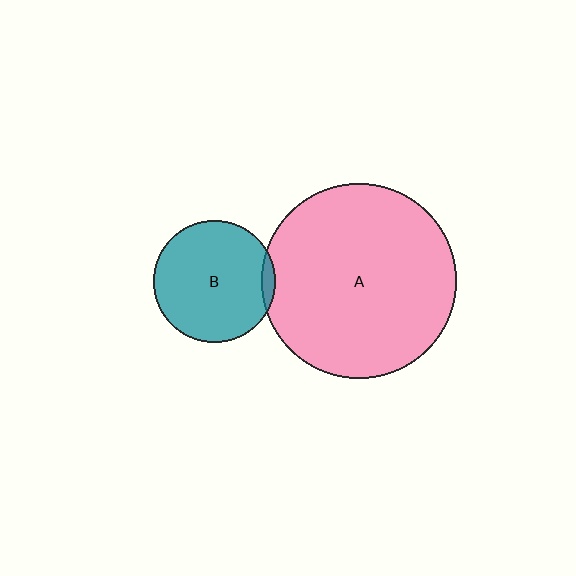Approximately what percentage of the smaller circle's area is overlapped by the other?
Approximately 5%.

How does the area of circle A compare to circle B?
Approximately 2.5 times.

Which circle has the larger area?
Circle A (pink).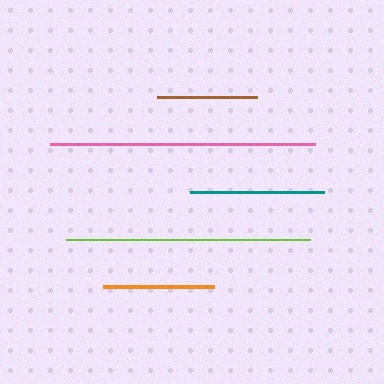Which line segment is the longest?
The pink line is the longest at approximately 265 pixels.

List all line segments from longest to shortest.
From longest to shortest: pink, lime, teal, orange, brown.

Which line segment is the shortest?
The brown line is the shortest at approximately 101 pixels.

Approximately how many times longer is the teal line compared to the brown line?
The teal line is approximately 1.3 times the length of the brown line.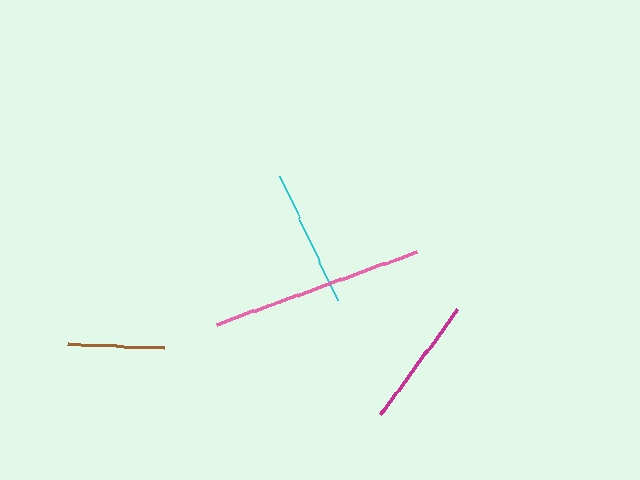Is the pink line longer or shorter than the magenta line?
The pink line is longer than the magenta line.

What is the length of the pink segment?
The pink segment is approximately 212 pixels long.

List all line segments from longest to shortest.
From longest to shortest: pink, cyan, magenta, brown.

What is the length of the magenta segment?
The magenta segment is approximately 130 pixels long.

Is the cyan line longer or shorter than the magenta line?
The cyan line is longer than the magenta line.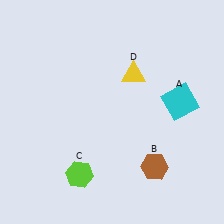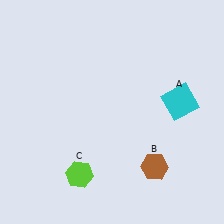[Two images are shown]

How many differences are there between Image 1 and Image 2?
There is 1 difference between the two images.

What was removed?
The yellow triangle (D) was removed in Image 2.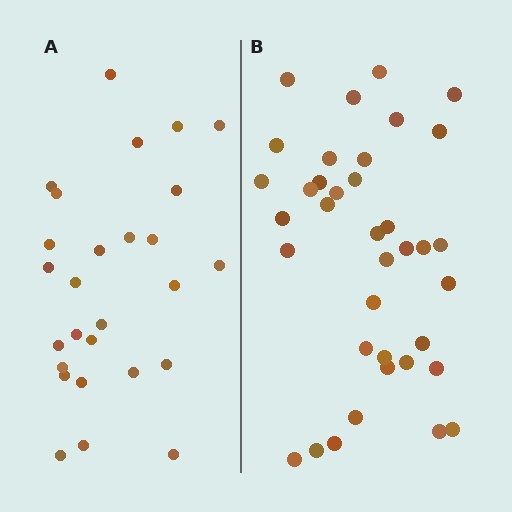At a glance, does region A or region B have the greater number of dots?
Region B (the right region) has more dots.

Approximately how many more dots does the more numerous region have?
Region B has roughly 10 or so more dots than region A.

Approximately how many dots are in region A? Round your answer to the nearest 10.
About 30 dots. (The exact count is 27, which rounds to 30.)